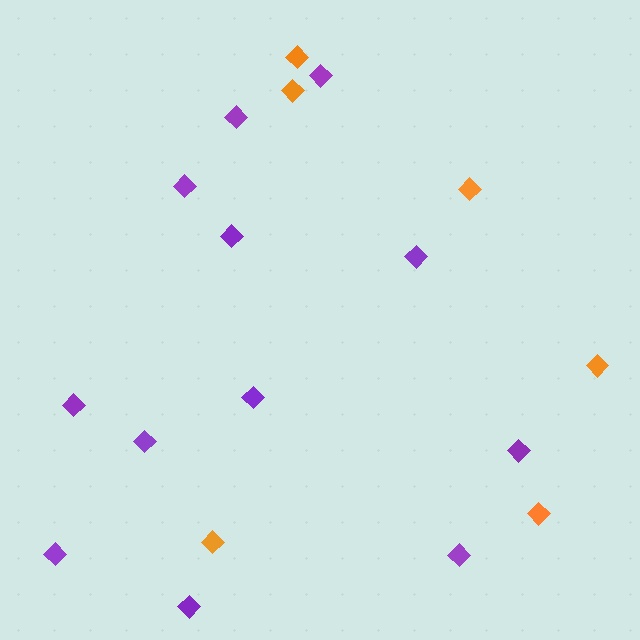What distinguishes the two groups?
There are 2 groups: one group of orange diamonds (6) and one group of purple diamonds (12).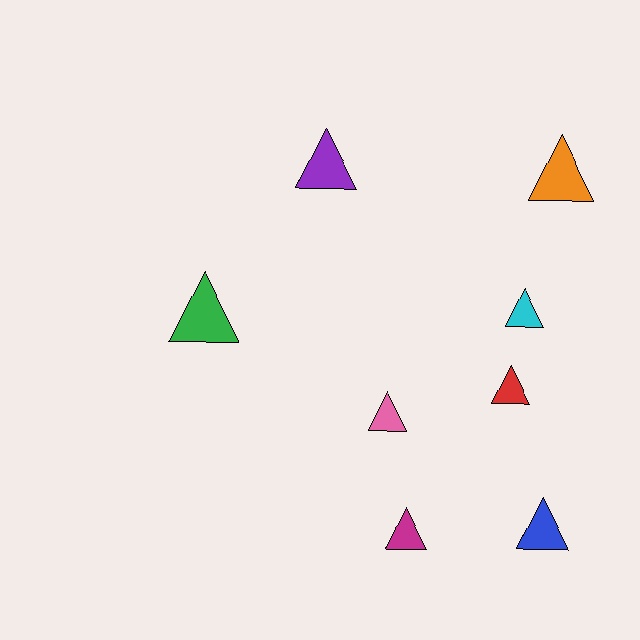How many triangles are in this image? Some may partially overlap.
There are 8 triangles.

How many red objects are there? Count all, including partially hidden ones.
There is 1 red object.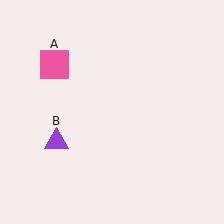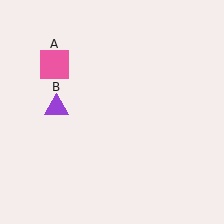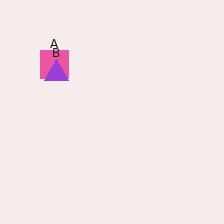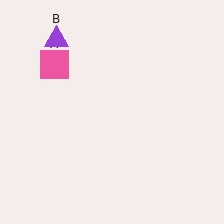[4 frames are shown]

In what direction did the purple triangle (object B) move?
The purple triangle (object B) moved up.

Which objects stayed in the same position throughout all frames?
Pink square (object A) remained stationary.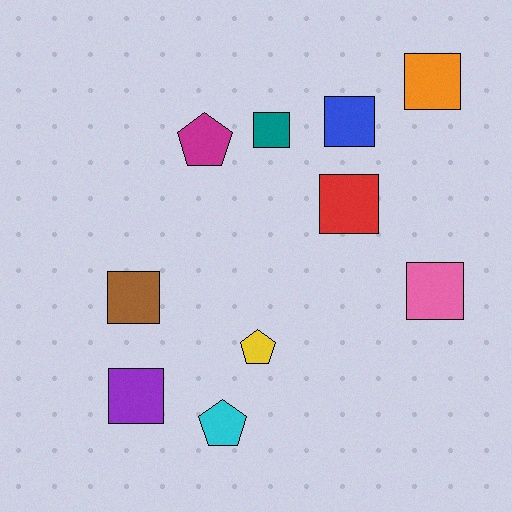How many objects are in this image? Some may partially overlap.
There are 10 objects.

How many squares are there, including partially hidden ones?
There are 7 squares.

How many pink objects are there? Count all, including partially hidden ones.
There is 1 pink object.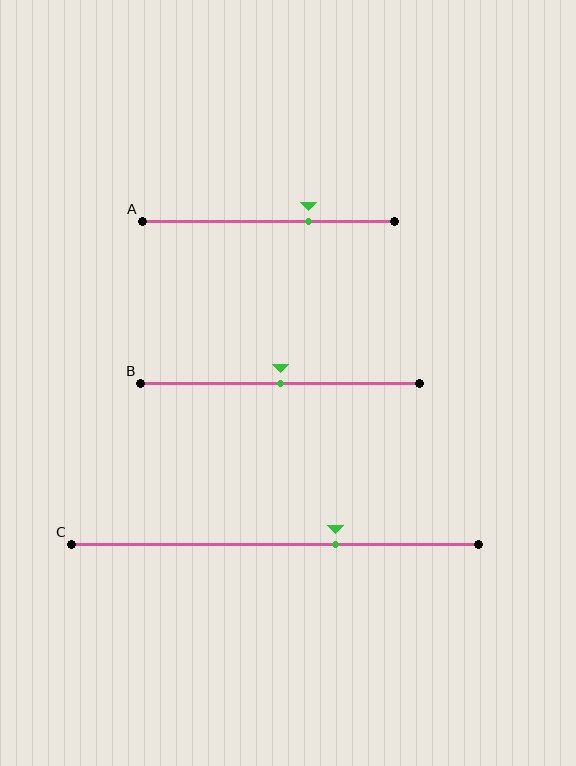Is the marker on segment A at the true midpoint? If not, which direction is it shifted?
No, the marker on segment A is shifted to the right by about 16% of the segment length.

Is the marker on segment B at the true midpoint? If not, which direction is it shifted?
Yes, the marker on segment B is at the true midpoint.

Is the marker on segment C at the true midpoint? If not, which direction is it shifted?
No, the marker on segment C is shifted to the right by about 15% of the segment length.